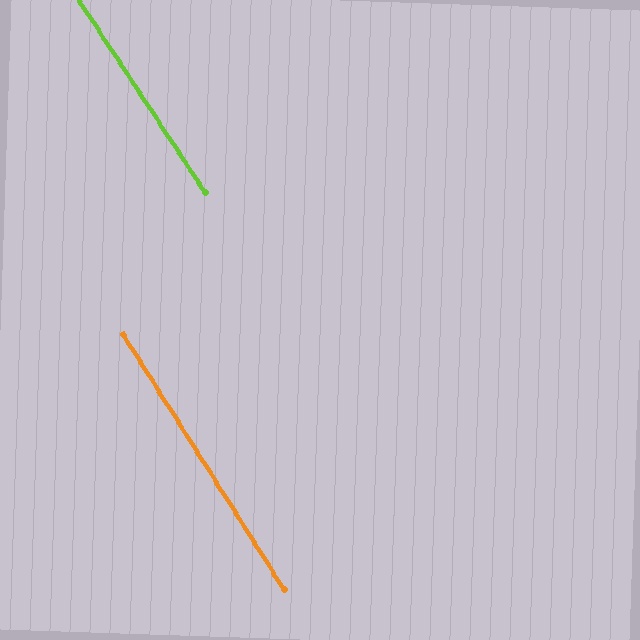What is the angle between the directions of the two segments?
Approximately 1 degree.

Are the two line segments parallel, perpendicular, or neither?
Parallel — their directions differ by only 0.9°.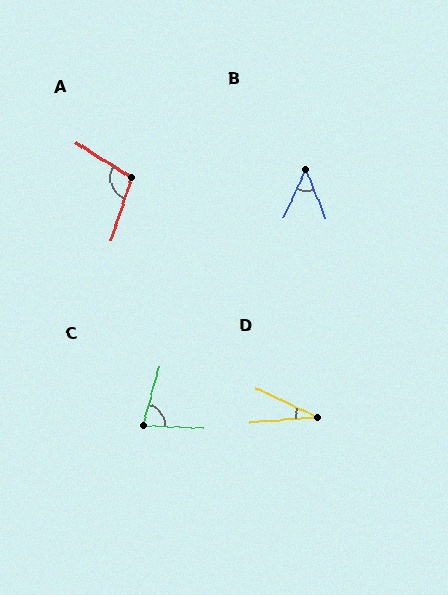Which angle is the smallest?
D, at approximately 30 degrees.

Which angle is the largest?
A, at approximately 105 degrees.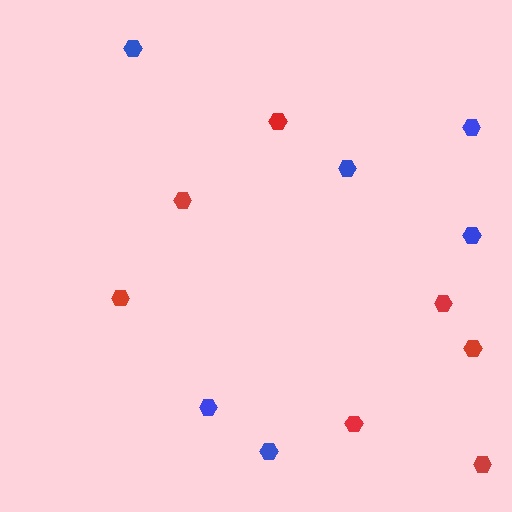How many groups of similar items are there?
There are 2 groups: one group of blue hexagons (6) and one group of red hexagons (7).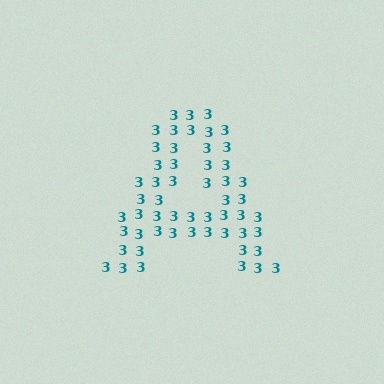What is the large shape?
The large shape is the letter A.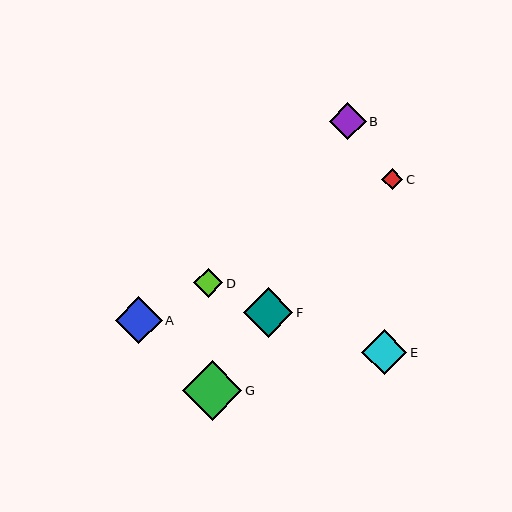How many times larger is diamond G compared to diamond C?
Diamond G is approximately 2.8 times the size of diamond C.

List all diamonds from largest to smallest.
From largest to smallest: G, F, A, E, B, D, C.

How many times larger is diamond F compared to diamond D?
Diamond F is approximately 1.7 times the size of diamond D.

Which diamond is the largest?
Diamond G is the largest with a size of approximately 59 pixels.